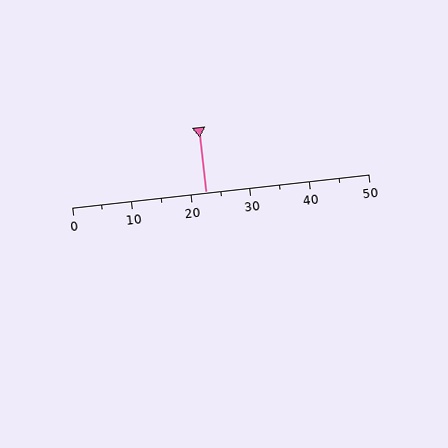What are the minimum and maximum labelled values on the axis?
The axis runs from 0 to 50.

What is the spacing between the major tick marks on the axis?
The major ticks are spaced 10 apart.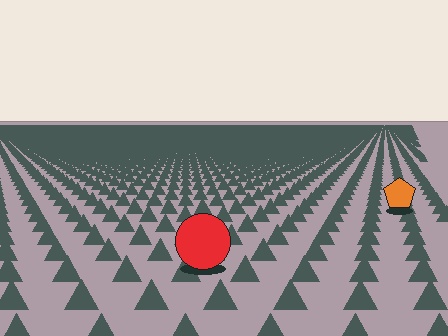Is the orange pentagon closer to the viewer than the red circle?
No. The red circle is closer — you can tell from the texture gradient: the ground texture is coarser near it.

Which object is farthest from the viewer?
The orange pentagon is farthest from the viewer. It appears smaller and the ground texture around it is denser.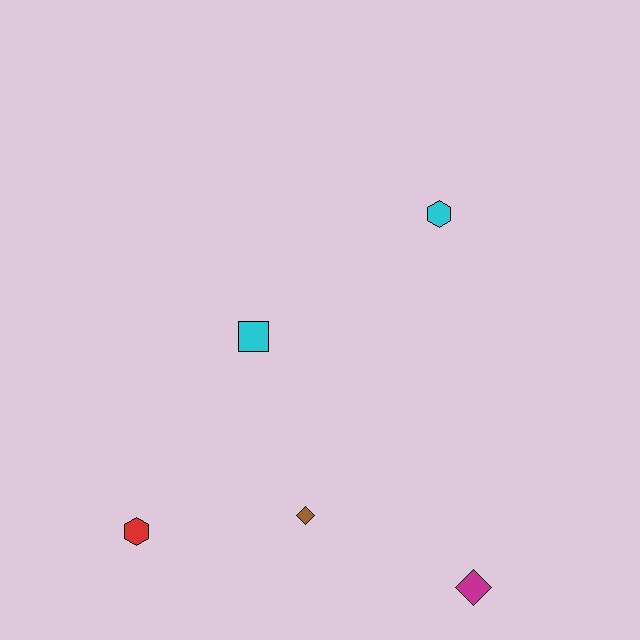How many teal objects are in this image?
There are no teal objects.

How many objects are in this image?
There are 5 objects.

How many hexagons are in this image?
There are 2 hexagons.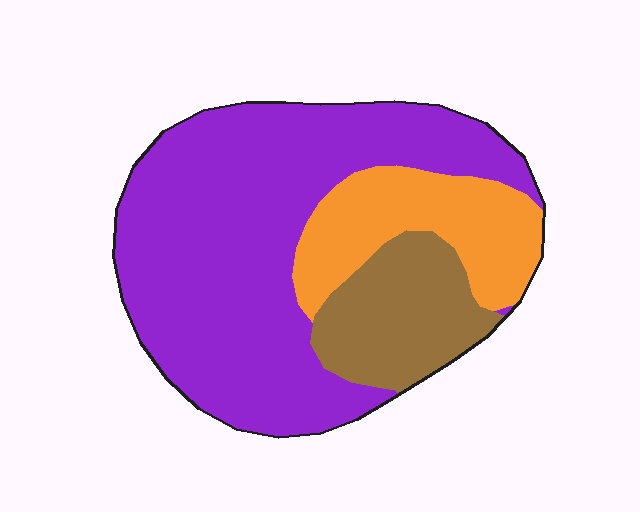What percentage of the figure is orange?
Orange takes up about one fifth (1/5) of the figure.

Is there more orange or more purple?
Purple.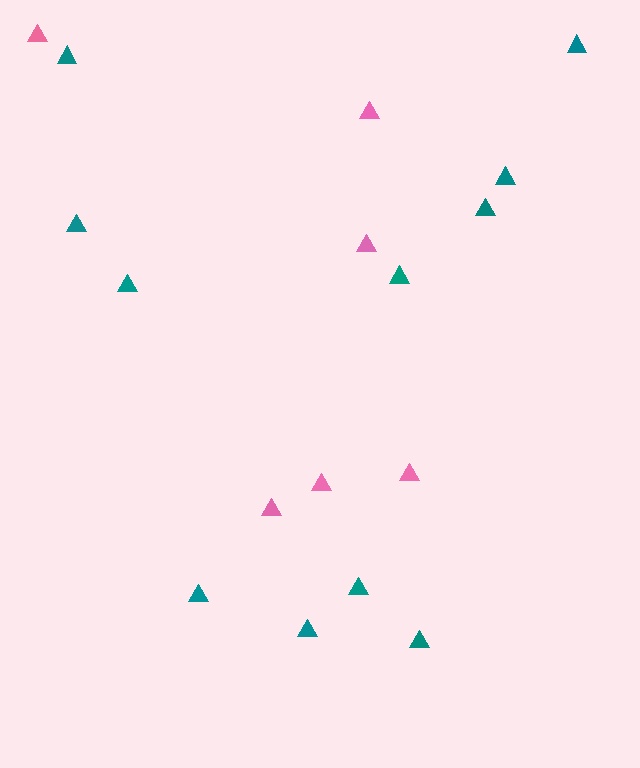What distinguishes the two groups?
There are 2 groups: one group of pink triangles (6) and one group of teal triangles (11).